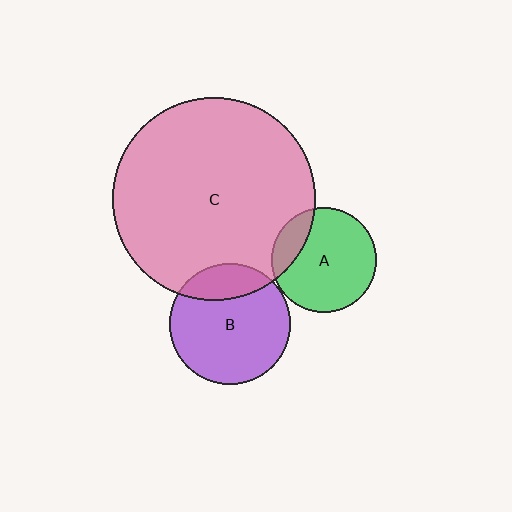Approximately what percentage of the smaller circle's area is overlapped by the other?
Approximately 20%.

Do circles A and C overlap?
Yes.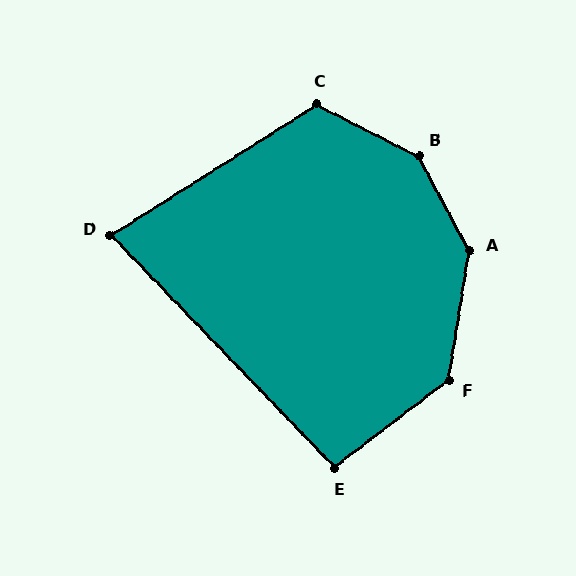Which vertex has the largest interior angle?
B, at approximately 145 degrees.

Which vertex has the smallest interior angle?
D, at approximately 78 degrees.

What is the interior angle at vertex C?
Approximately 121 degrees (obtuse).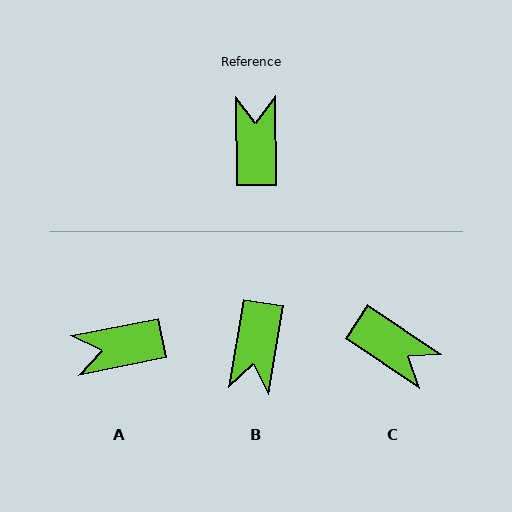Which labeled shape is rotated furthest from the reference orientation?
B, about 170 degrees away.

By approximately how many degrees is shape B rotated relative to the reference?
Approximately 170 degrees counter-clockwise.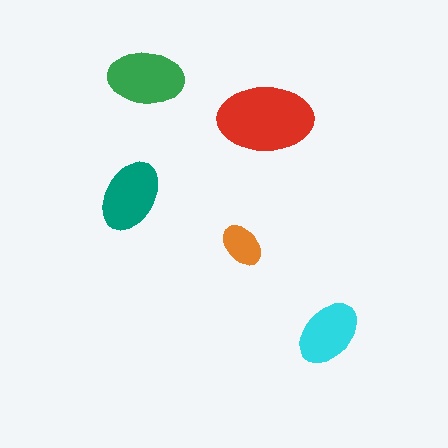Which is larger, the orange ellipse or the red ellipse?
The red one.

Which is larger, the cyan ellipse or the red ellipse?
The red one.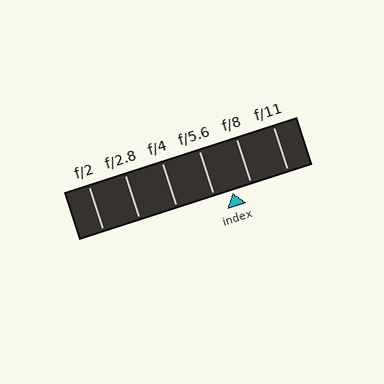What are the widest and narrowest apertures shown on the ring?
The widest aperture shown is f/2 and the narrowest is f/11.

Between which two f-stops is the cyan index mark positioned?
The index mark is between f/5.6 and f/8.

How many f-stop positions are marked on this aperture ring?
There are 6 f-stop positions marked.